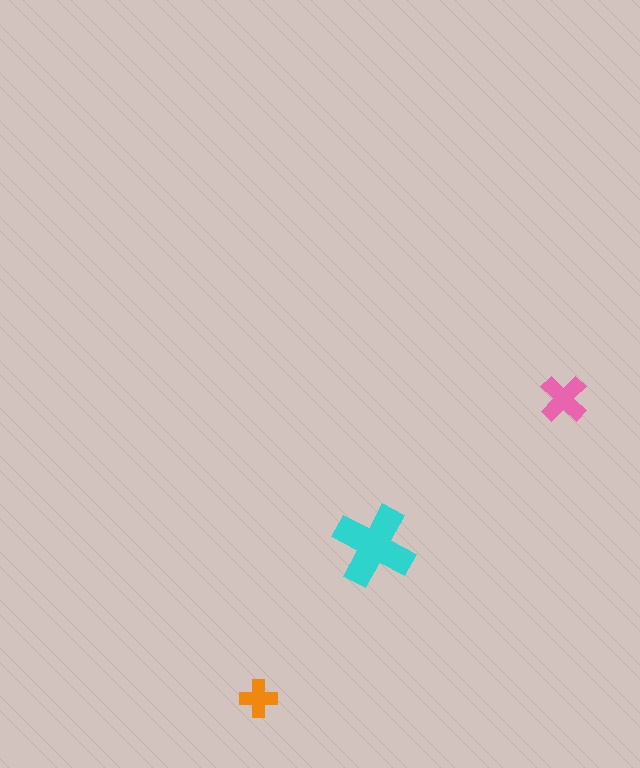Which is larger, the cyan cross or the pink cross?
The cyan one.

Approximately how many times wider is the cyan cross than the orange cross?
About 2 times wider.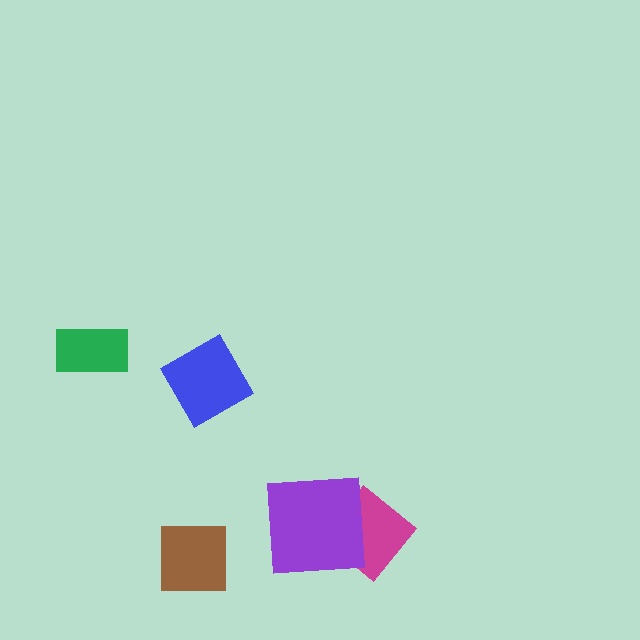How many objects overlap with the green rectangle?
0 objects overlap with the green rectangle.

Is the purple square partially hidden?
No, no other shape covers it.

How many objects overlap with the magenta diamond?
1 object overlaps with the magenta diamond.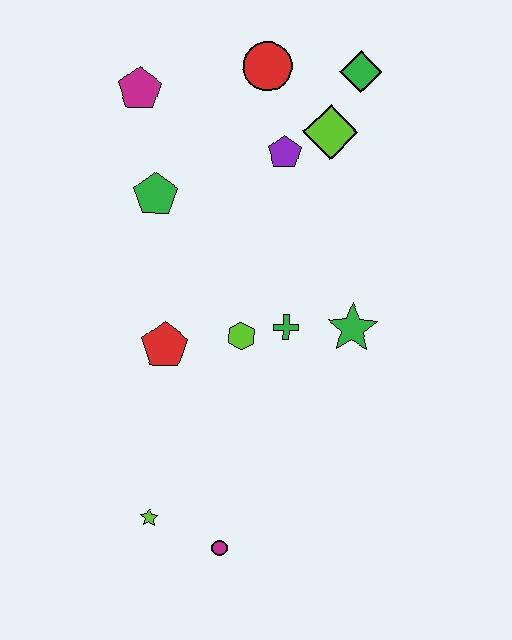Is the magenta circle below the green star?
Yes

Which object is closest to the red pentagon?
The lime hexagon is closest to the red pentagon.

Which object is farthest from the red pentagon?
The green diamond is farthest from the red pentagon.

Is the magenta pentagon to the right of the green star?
No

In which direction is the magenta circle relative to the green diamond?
The magenta circle is below the green diamond.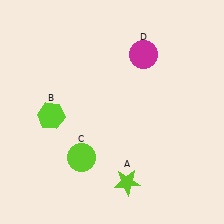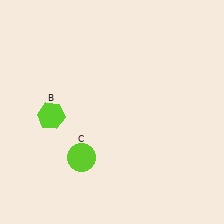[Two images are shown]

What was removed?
The magenta circle (D), the lime star (A) were removed in Image 2.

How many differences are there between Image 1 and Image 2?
There are 2 differences between the two images.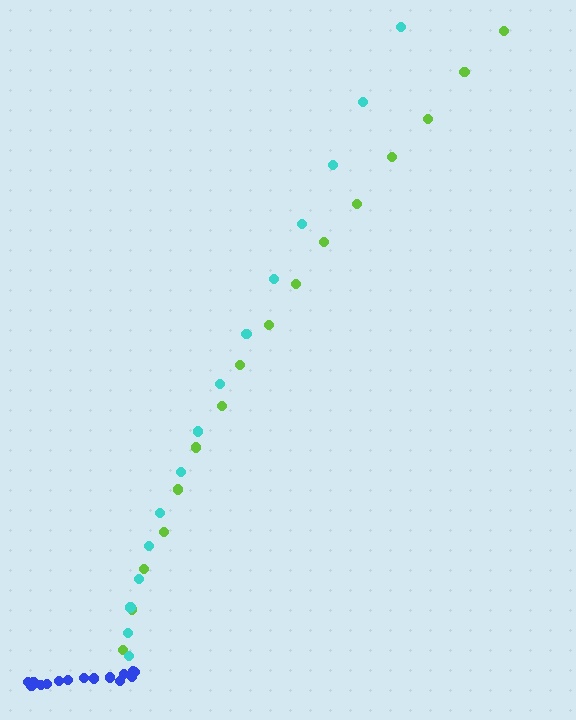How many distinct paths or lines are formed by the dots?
There are 3 distinct paths.